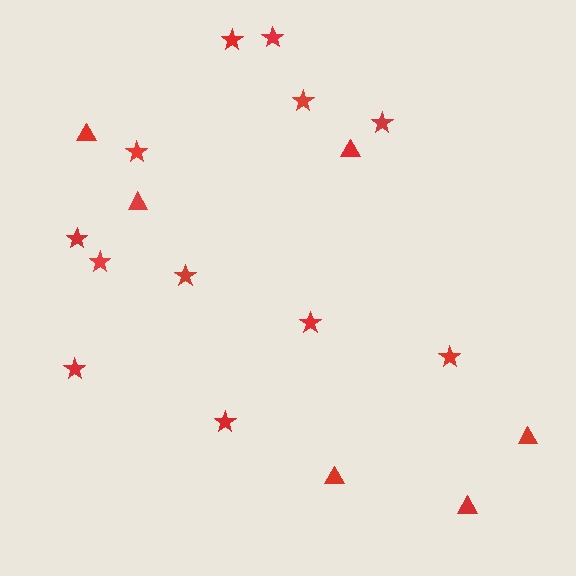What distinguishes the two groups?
There are 2 groups: one group of triangles (6) and one group of stars (12).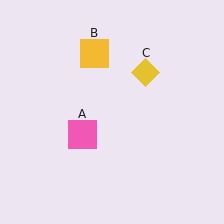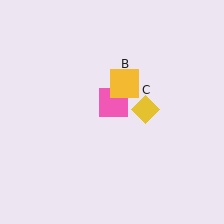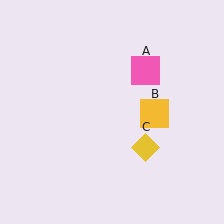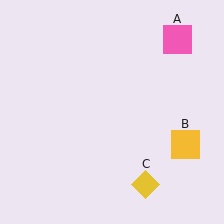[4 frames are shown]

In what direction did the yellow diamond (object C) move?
The yellow diamond (object C) moved down.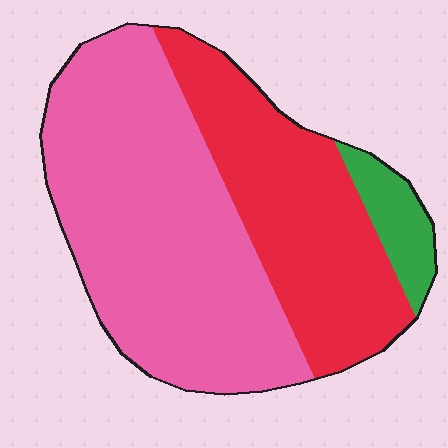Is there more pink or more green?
Pink.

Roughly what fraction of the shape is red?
Red takes up about three eighths (3/8) of the shape.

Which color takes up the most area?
Pink, at roughly 55%.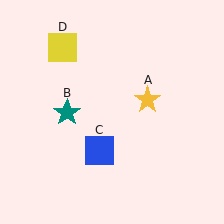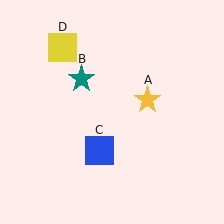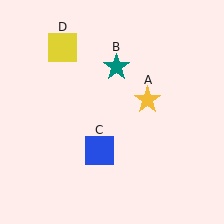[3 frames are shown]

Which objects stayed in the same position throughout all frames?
Yellow star (object A) and blue square (object C) and yellow square (object D) remained stationary.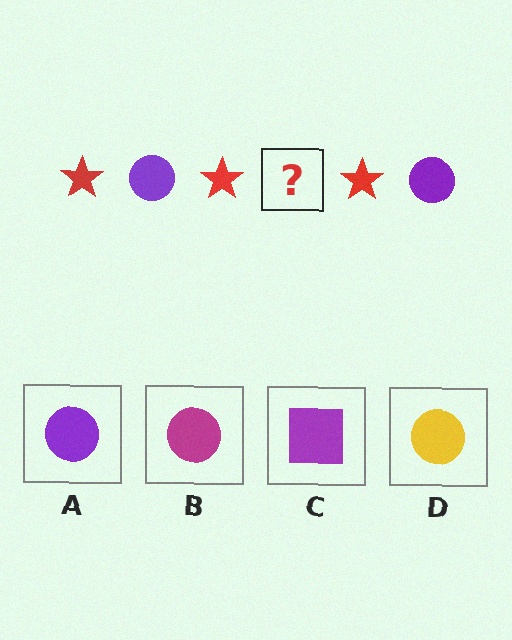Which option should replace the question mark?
Option A.